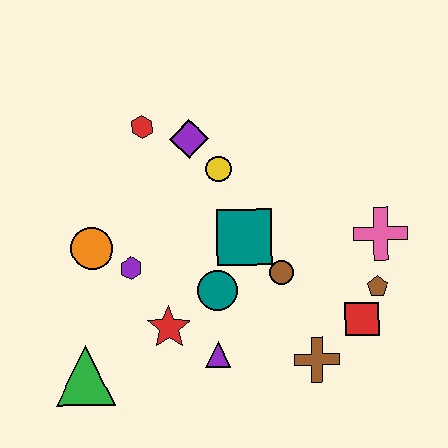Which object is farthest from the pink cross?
The green triangle is farthest from the pink cross.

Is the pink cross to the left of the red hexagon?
No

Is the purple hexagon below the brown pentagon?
No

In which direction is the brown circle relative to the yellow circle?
The brown circle is below the yellow circle.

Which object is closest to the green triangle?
The red star is closest to the green triangle.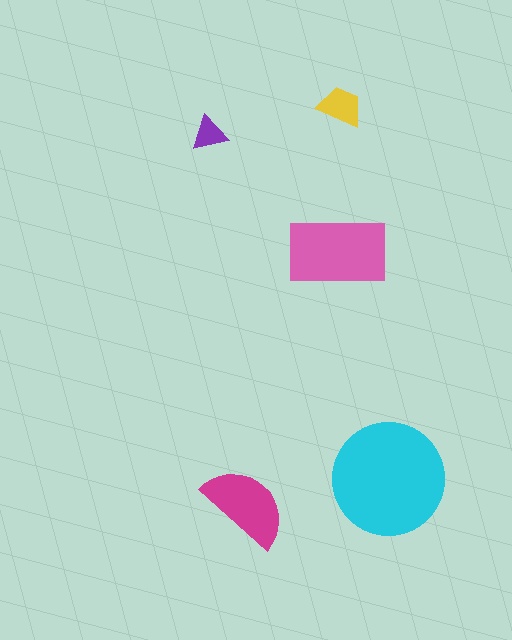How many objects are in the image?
There are 5 objects in the image.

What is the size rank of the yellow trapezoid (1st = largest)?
4th.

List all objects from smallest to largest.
The purple triangle, the yellow trapezoid, the magenta semicircle, the pink rectangle, the cyan circle.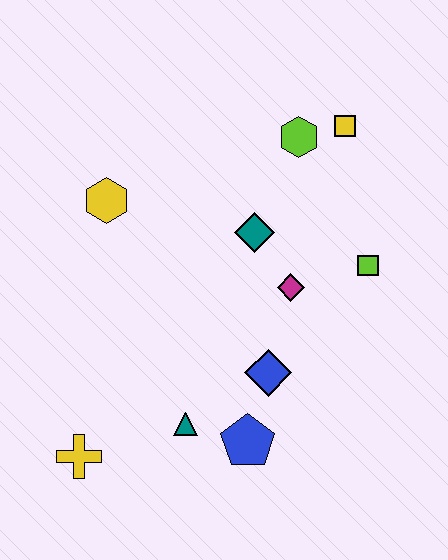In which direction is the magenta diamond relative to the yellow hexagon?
The magenta diamond is to the right of the yellow hexagon.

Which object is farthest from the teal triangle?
The yellow square is farthest from the teal triangle.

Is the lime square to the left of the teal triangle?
No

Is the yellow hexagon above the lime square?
Yes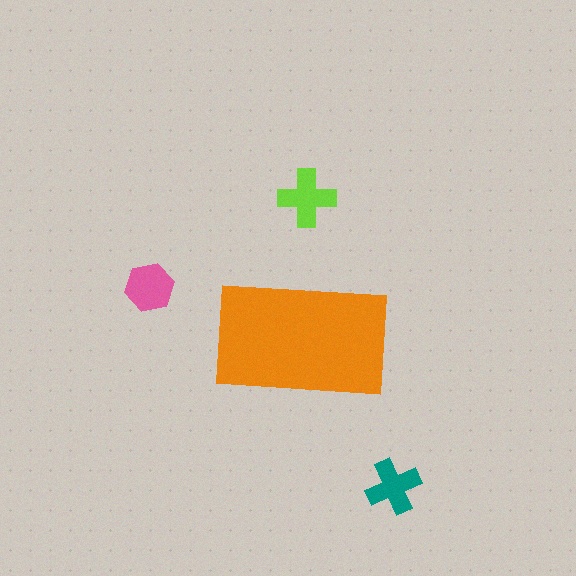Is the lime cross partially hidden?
No, the lime cross is fully visible.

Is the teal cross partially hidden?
No, the teal cross is fully visible.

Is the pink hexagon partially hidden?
No, the pink hexagon is fully visible.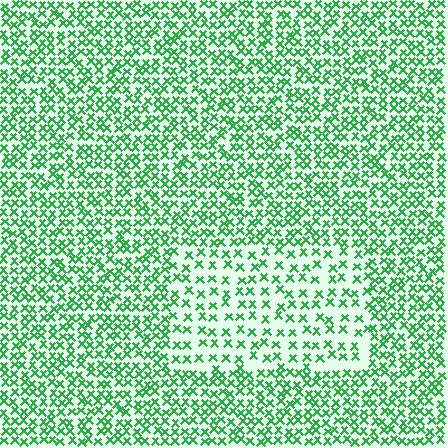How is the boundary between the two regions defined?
The boundary is defined by a change in element density (approximately 1.9x ratio). All elements are the same color, size, and shape.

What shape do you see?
I see a rectangle.